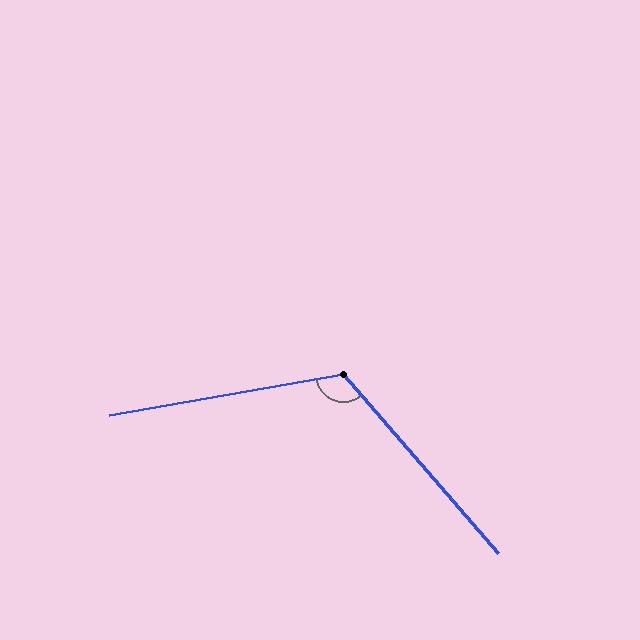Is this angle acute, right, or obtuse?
It is obtuse.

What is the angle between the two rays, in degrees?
Approximately 121 degrees.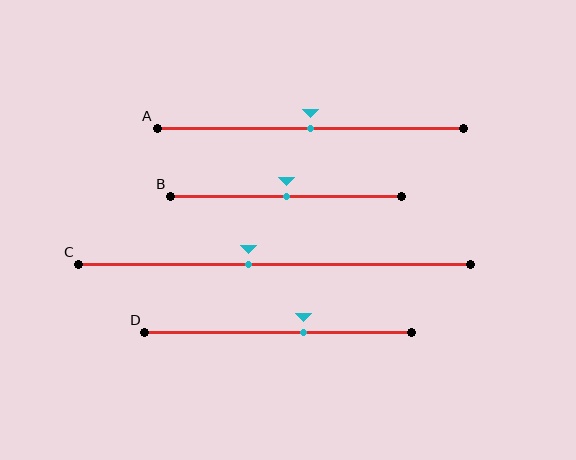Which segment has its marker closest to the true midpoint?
Segment A has its marker closest to the true midpoint.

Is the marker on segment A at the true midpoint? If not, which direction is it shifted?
Yes, the marker on segment A is at the true midpoint.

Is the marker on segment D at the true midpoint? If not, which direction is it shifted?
No, the marker on segment D is shifted to the right by about 10% of the segment length.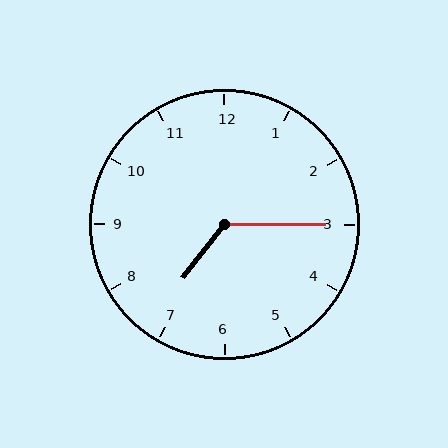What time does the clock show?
7:15.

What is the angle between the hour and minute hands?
Approximately 128 degrees.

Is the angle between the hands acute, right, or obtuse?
It is obtuse.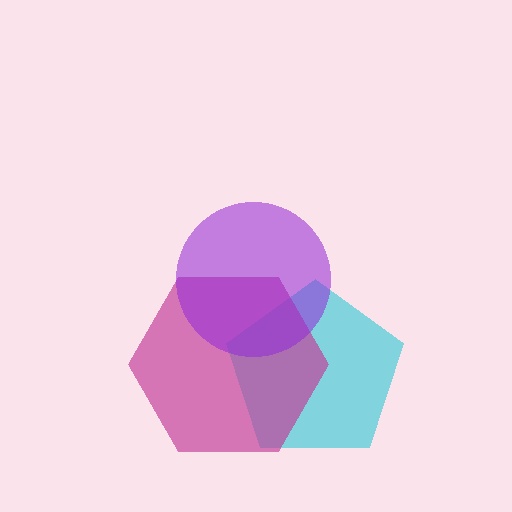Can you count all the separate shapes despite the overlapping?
Yes, there are 3 separate shapes.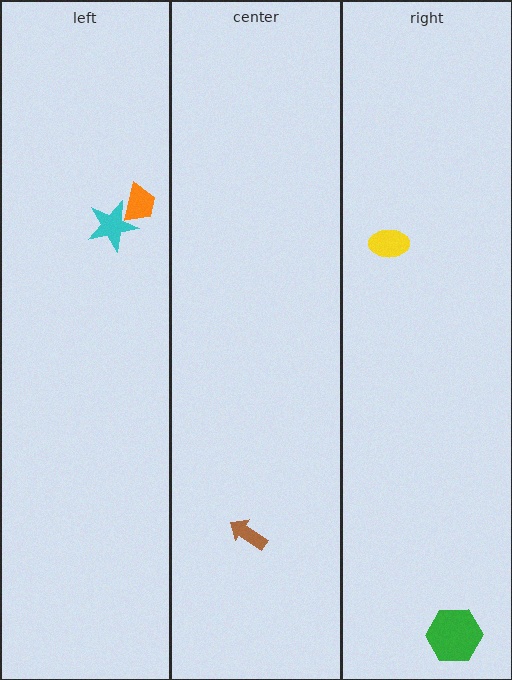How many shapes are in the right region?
2.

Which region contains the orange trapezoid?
The left region.